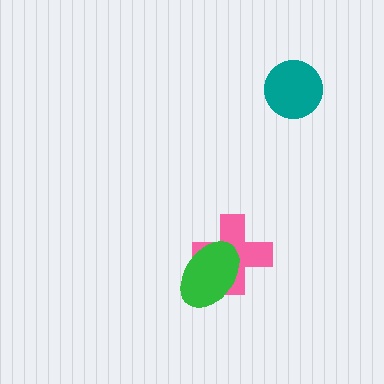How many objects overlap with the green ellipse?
1 object overlaps with the green ellipse.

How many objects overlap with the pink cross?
1 object overlaps with the pink cross.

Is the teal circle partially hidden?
No, no other shape covers it.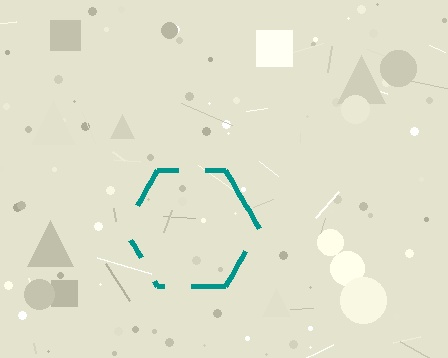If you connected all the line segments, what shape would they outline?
They would outline a hexagon.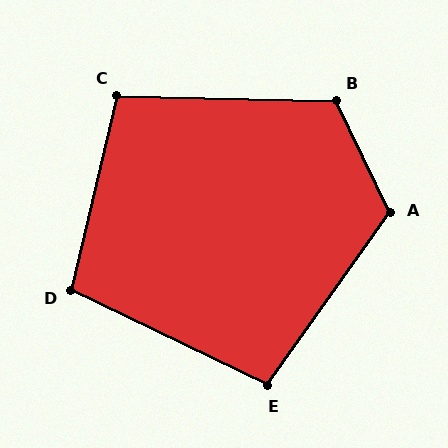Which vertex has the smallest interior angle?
E, at approximately 100 degrees.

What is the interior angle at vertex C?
Approximately 102 degrees (obtuse).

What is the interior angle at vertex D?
Approximately 102 degrees (obtuse).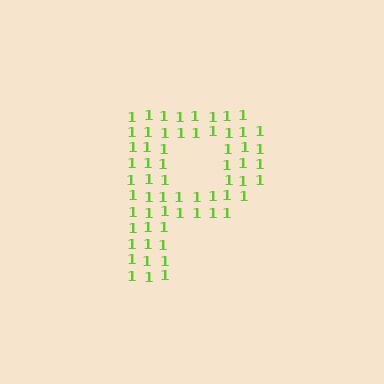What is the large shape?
The large shape is the letter P.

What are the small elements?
The small elements are digit 1's.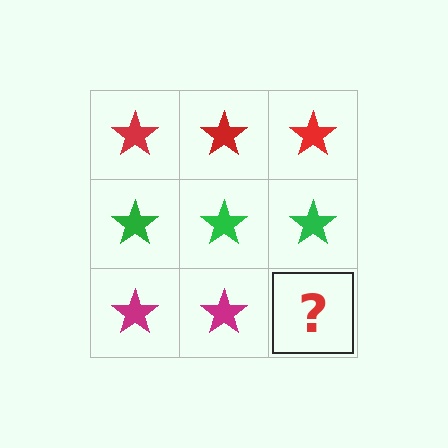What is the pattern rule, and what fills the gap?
The rule is that each row has a consistent color. The gap should be filled with a magenta star.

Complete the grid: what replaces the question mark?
The question mark should be replaced with a magenta star.